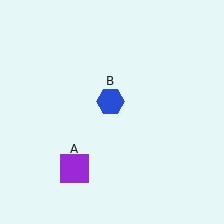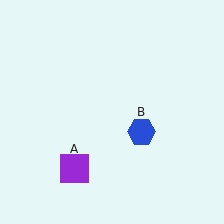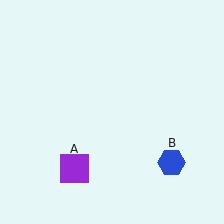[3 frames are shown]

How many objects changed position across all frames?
1 object changed position: blue hexagon (object B).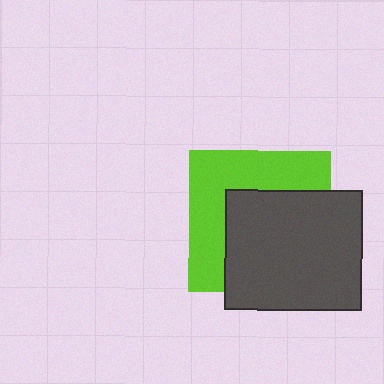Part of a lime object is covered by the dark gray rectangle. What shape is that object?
It is a square.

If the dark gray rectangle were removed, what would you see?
You would see the complete lime square.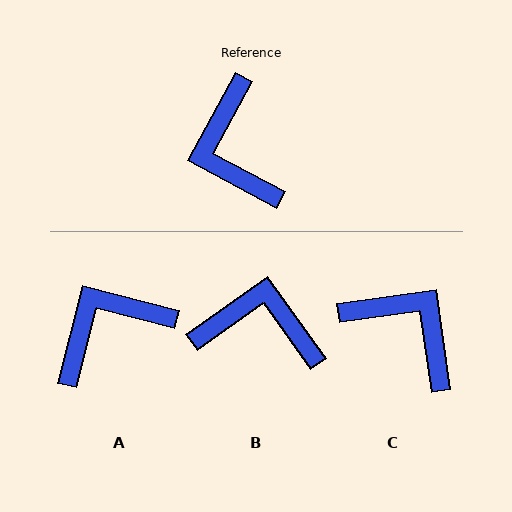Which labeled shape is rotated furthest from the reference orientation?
C, about 144 degrees away.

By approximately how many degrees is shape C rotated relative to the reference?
Approximately 144 degrees clockwise.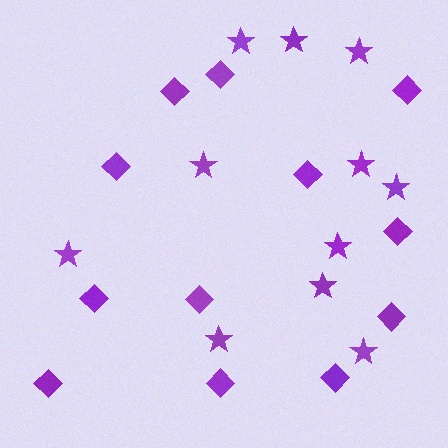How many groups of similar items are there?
There are 2 groups: one group of diamonds (12) and one group of stars (11).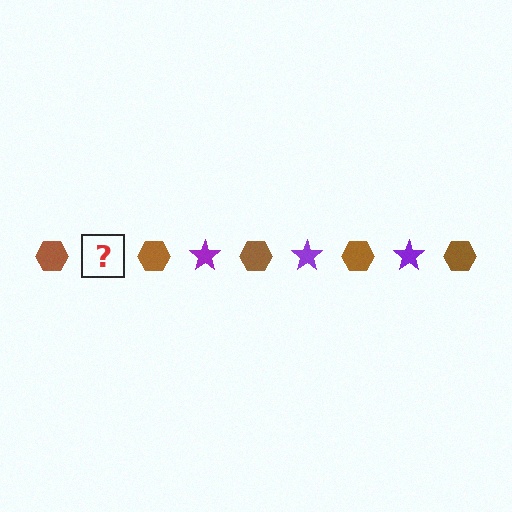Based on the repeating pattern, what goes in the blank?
The blank should be a purple star.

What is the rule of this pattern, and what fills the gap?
The rule is that the pattern alternates between brown hexagon and purple star. The gap should be filled with a purple star.